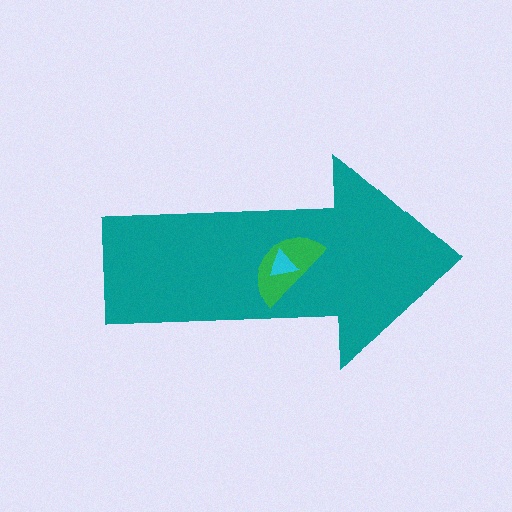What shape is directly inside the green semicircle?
The cyan triangle.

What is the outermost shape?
The teal arrow.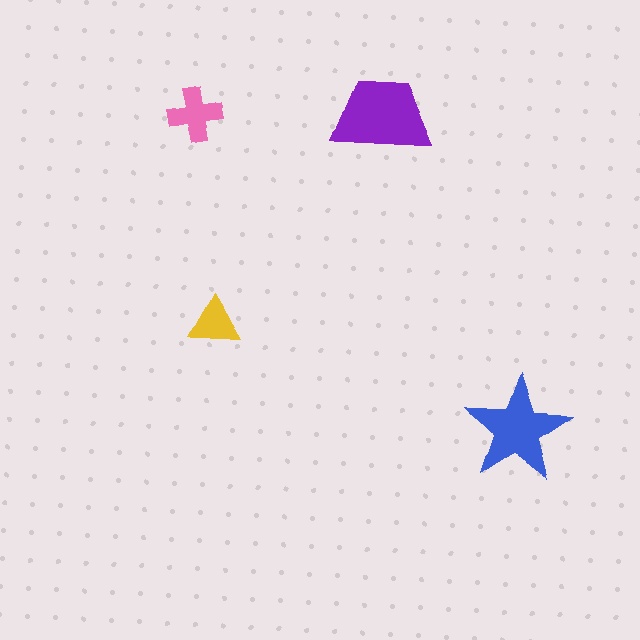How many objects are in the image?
There are 4 objects in the image.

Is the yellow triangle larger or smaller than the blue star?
Smaller.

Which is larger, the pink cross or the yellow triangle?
The pink cross.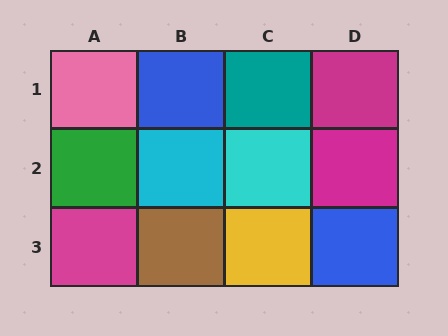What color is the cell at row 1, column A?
Pink.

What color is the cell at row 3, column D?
Blue.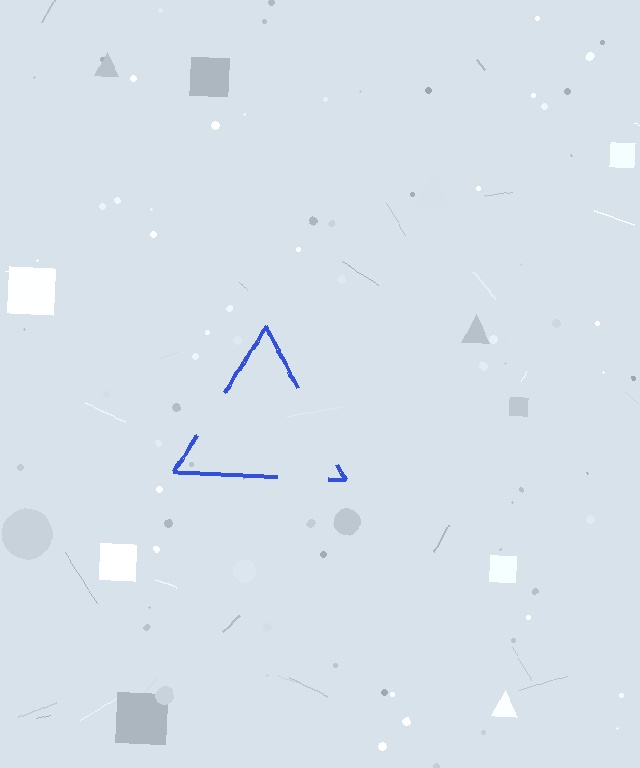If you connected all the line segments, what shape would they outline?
They would outline a triangle.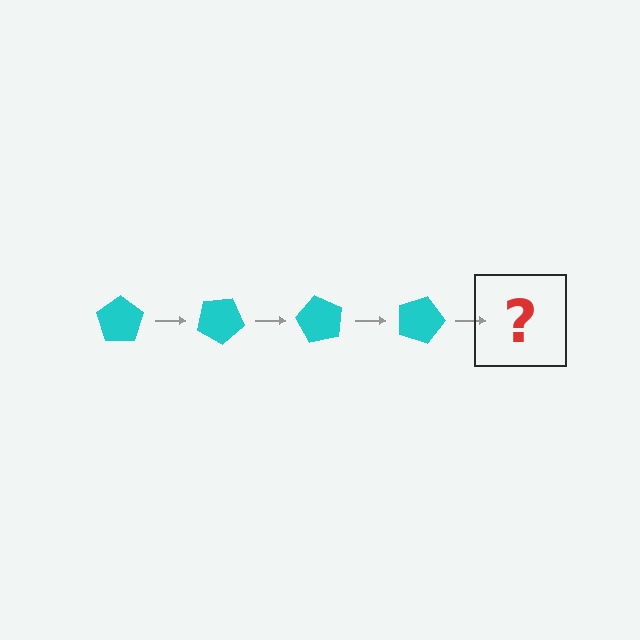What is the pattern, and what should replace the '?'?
The pattern is that the pentagon rotates 30 degrees each step. The '?' should be a cyan pentagon rotated 120 degrees.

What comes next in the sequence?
The next element should be a cyan pentagon rotated 120 degrees.